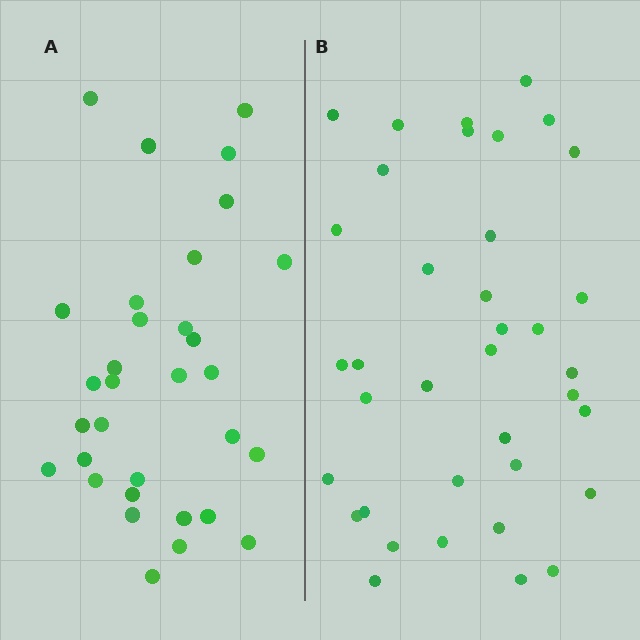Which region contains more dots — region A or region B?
Region B (the right region) has more dots.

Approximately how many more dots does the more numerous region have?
Region B has about 5 more dots than region A.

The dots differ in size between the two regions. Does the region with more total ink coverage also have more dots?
No. Region A has more total ink coverage because its dots are larger, but region B actually contains more individual dots. Total area can be misleading — the number of items is what matters here.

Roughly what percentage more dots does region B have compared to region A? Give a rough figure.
About 15% more.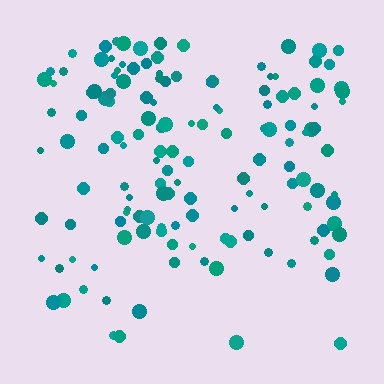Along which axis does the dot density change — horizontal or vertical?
Vertical.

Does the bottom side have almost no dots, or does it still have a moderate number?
Still a moderate number, just noticeably fewer than the top.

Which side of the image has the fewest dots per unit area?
The bottom.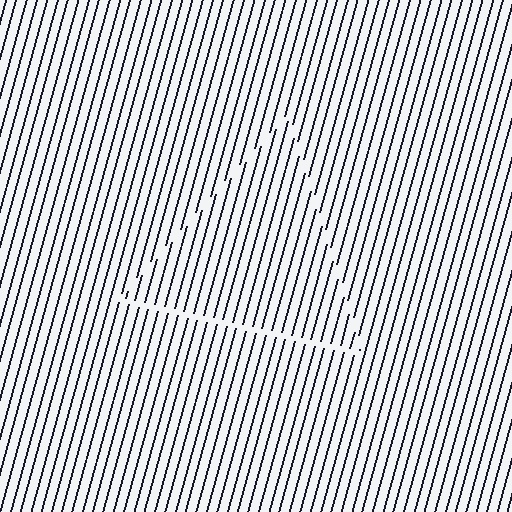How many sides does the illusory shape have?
3 sides — the line-ends trace a triangle.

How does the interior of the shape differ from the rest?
The interior of the shape contains the same grating, shifted by half a period — the contour is defined by the phase discontinuity where line-ends from the inner and outer gratings abut.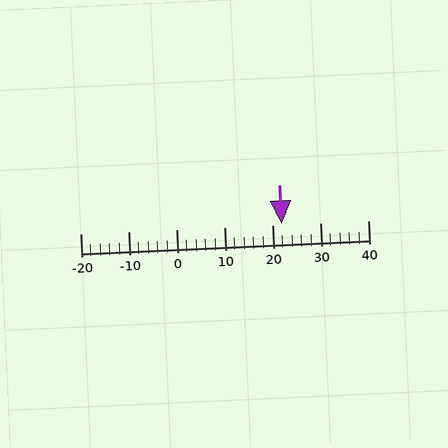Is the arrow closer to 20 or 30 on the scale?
The arrow is closer to 20.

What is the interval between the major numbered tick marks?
The major tick marks are spaced 10 units apart.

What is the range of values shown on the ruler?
The ruler shows values from -20 to 40.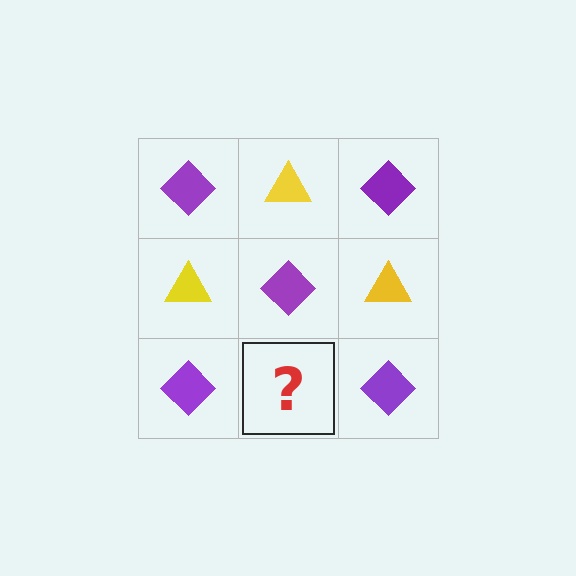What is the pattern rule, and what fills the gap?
The rule is that it alternates purple diamond and yellow triangle in a checkerboard pattern. The gap should be filled with a yellow triangle.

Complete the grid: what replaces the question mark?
The question mark should be replaced with a yellow triangle.